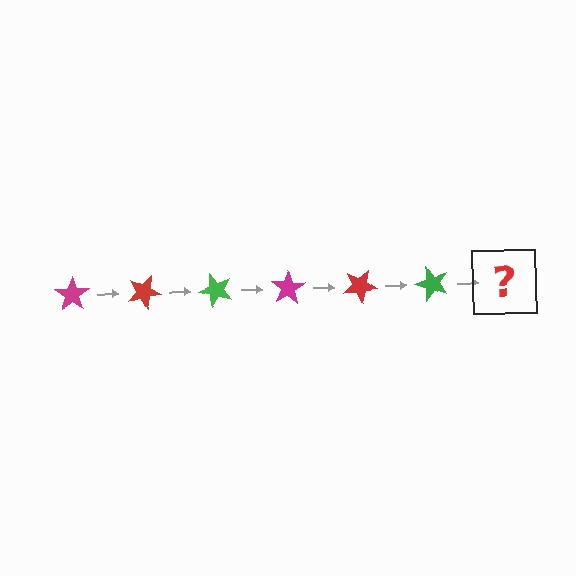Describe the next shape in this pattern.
It should be a magenta star, rotated 150 degrees from the start.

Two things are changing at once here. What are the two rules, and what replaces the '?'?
The two rules are that it rotates 25 degrees each step and the color cycles through magenta, red, and green. The '?' should be a magenta star, rotated 150 degrees from the start.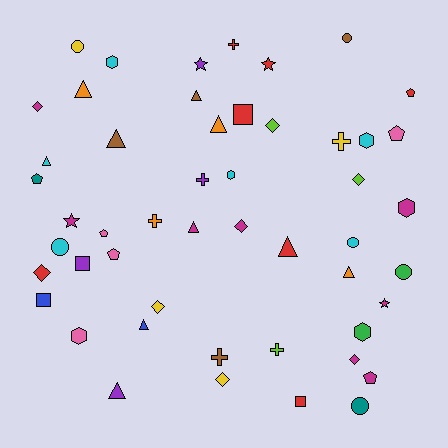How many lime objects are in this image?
There are 3 lime objects.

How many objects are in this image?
There are 50 objects.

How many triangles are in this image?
There are 10 triangles.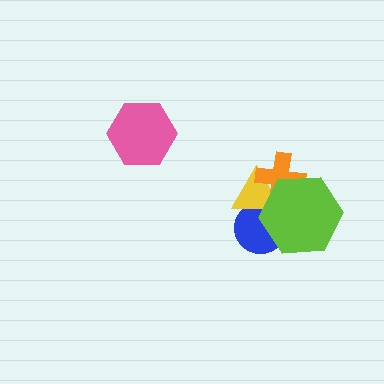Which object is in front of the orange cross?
The lime hexagon is in front of the orange cross.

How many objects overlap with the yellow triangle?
3 objects overlap with the yellow triangle.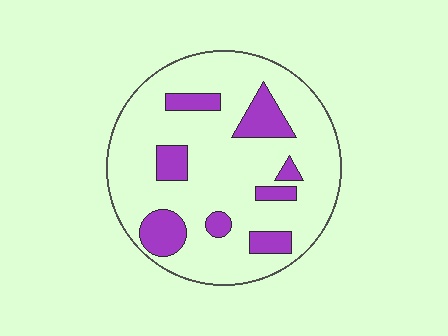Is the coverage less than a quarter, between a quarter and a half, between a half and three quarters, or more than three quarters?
Less than a quarter.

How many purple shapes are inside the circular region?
8.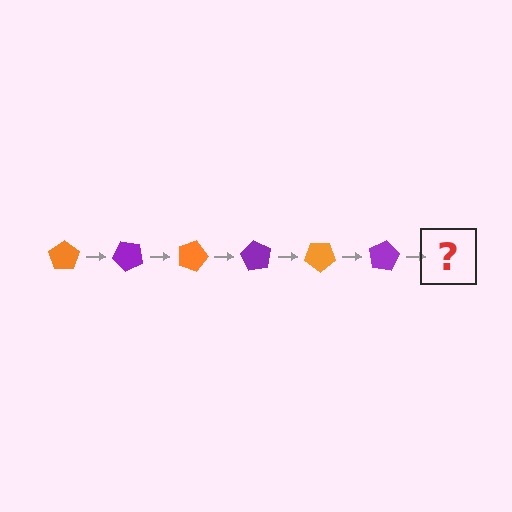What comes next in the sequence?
The next element should be an orange pentagon, rotated 270 degrees from the start.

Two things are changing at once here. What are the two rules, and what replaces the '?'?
The two rules are that it rotates 45 degrees each step and the color cycles through orange and purple. The '?' should be an orange pentagon, rotated 270 degrees from the start.